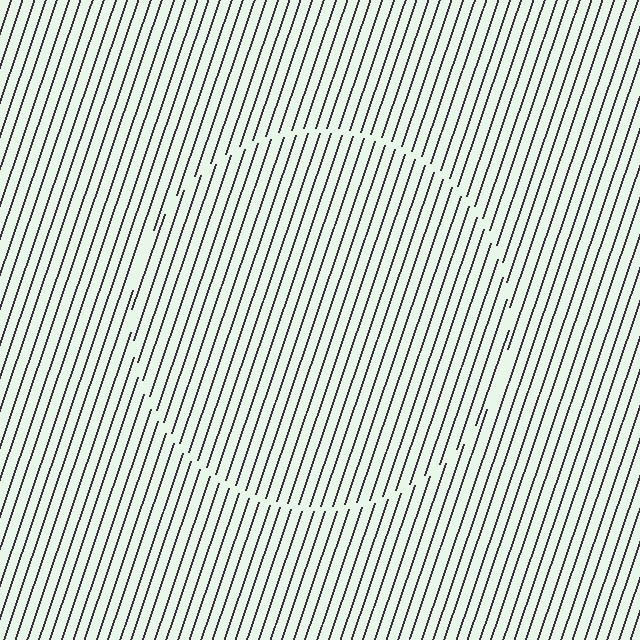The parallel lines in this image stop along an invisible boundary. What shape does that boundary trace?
An illusory circle. The interior of the shape contains the same grating, shifted by half a period — the contour is defined by the phase discontinuity where line-ends from the inner and outer gratings abut.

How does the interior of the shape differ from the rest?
The interior of the shape contains the same grating, shifted by half a period — the contour is defined by the phase discontinuity where line-ends from the inner and outer gratings abut.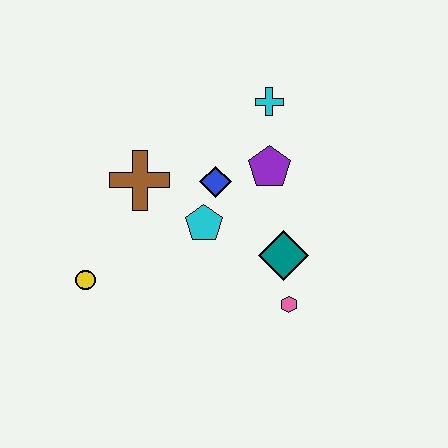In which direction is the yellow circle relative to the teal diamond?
The yellow circle is to the left of the teal diamond.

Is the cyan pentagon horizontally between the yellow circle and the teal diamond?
Yes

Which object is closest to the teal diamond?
The pink hexagon is closest to the teal diamond.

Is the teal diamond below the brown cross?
Yes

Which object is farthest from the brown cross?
The pink hexagon is farthest from the brown cross.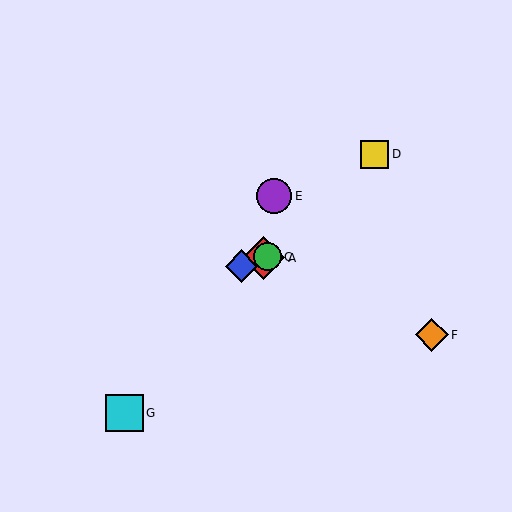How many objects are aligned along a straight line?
3 objects (A, B, C) are aligned along a straight line.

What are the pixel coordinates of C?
Object C is at (267, 257).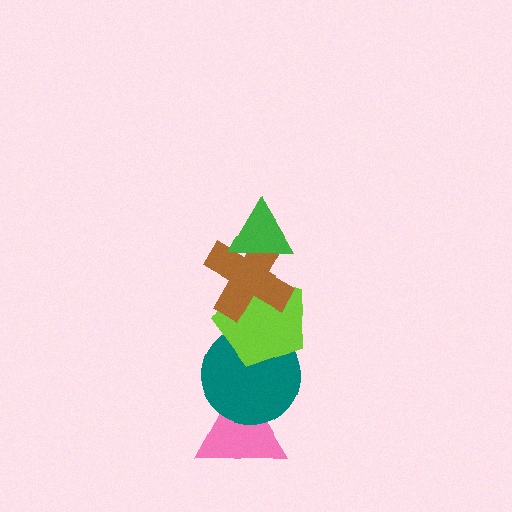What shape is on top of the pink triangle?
The teal circle is on top of the pink triangle.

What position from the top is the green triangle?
The green triangle is 1st from the top.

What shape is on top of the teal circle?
The lime pentagon is on top of the teal circle.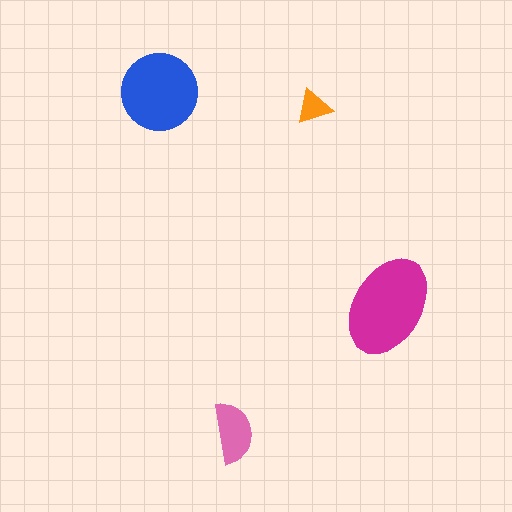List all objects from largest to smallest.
The magenta ellipse, the blue circle, the pink semicircle, the orange triangle.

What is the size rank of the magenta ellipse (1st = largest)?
1st.